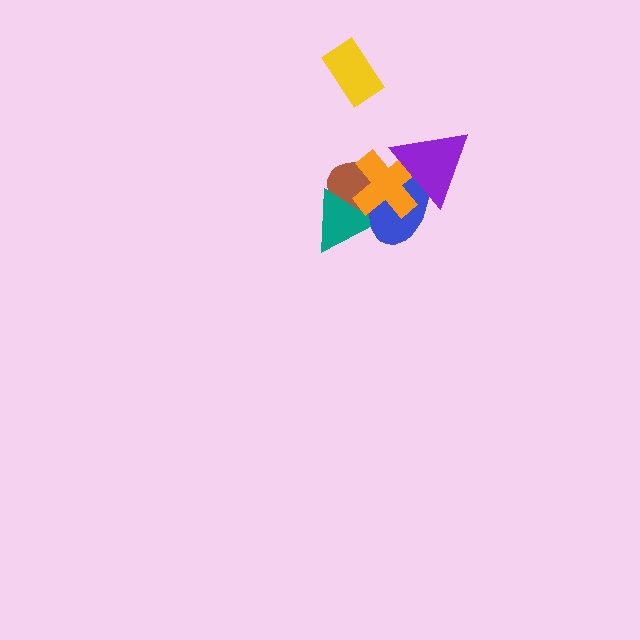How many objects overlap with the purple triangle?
3 objects overlap with the purple triangle.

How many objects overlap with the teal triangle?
3 objects overlap with the teal triangle.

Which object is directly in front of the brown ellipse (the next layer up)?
The teal triangle is directly in front of the brown ellipse.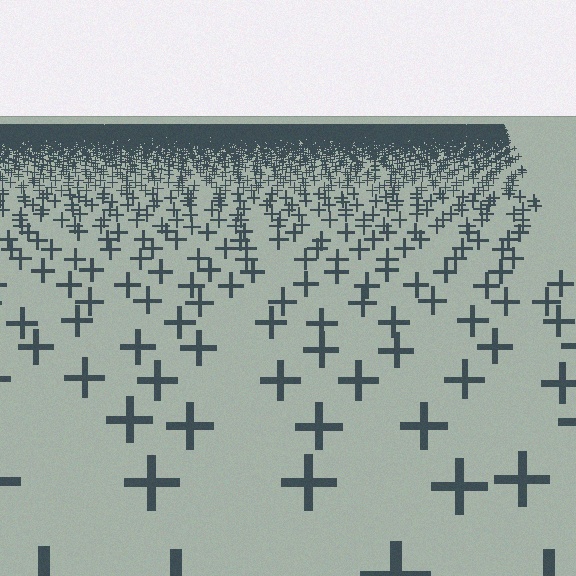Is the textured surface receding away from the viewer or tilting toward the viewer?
The surface is receding away from the viewer. Texture elements get smaller and denser toward the top.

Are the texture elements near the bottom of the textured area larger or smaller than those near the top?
Larger. Near the bottom, elements are closer to the viewer and appear at a bigger on-screen size.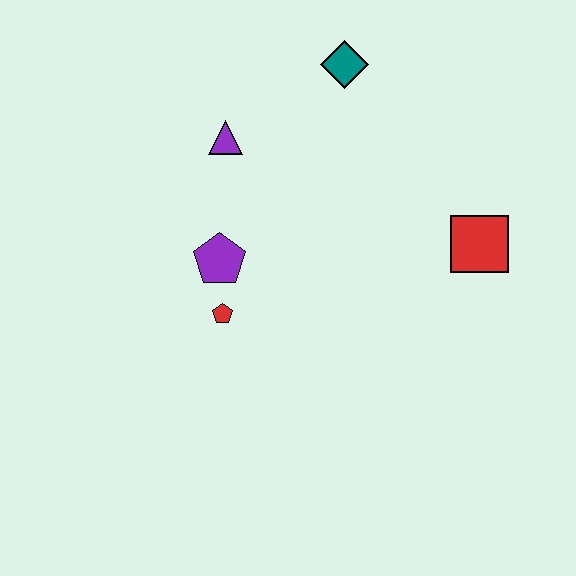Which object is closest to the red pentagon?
The purple pentagon is closest to the red pentagon.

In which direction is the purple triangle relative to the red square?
The purple triangle is to the left of the red square.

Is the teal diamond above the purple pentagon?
Yes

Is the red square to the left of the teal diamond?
No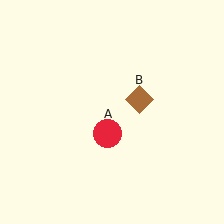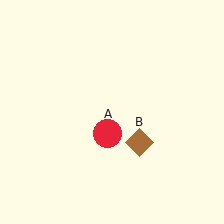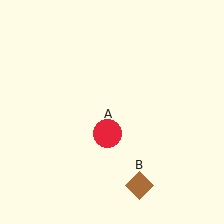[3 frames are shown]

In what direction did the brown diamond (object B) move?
The brown diamond (object B) moved down.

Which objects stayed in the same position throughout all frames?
Red circle (object A) remained stationary.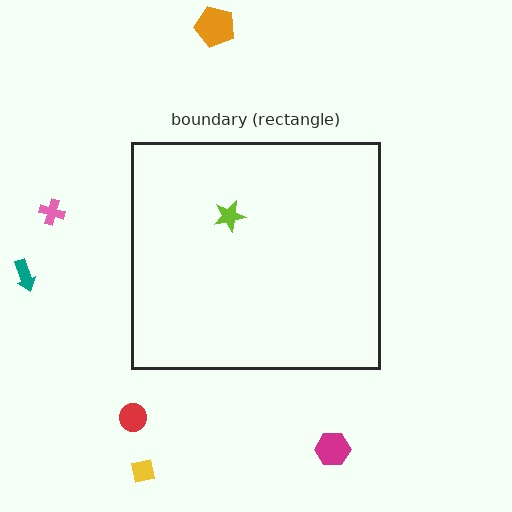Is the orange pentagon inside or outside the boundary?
Outside.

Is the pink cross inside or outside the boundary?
Outside.